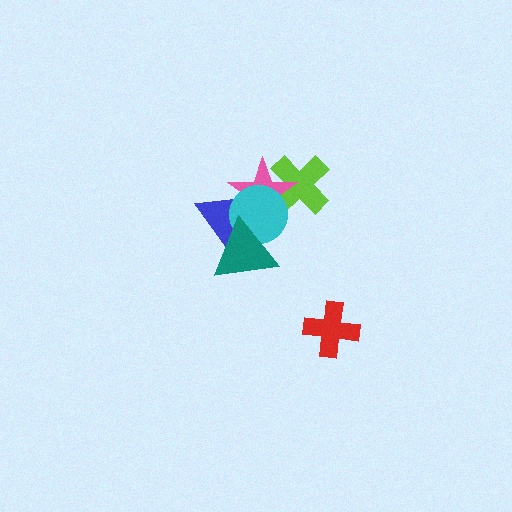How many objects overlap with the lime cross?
2 objects overlap with the lime cross.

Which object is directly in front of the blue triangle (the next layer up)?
The cyan circle is directly in front of the blue triangle.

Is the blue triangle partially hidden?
Yes, it is partially covered by another shape.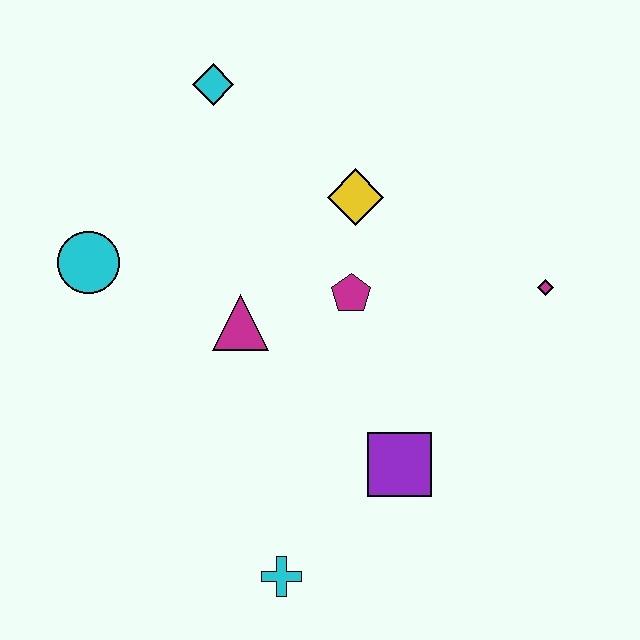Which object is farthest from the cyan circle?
The magenta diamond is farthest from the cyan circle.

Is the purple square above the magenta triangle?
No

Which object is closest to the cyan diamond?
The yellow diamond is closest to the cyan diamond.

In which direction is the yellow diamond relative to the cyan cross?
The yellow diamond is above the cyan cross.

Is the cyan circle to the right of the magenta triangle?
No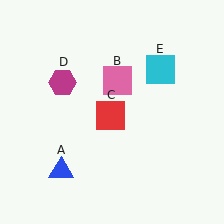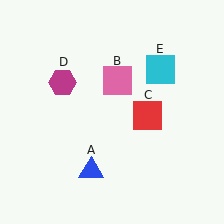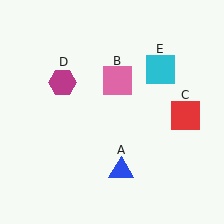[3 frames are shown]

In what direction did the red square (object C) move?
The red square (object C) moved right.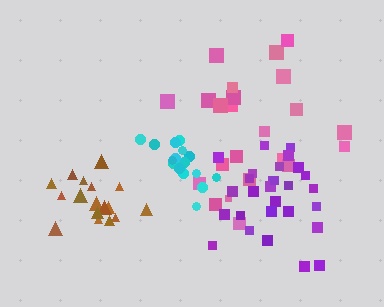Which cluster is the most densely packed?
Cyan.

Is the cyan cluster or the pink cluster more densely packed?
Cyan.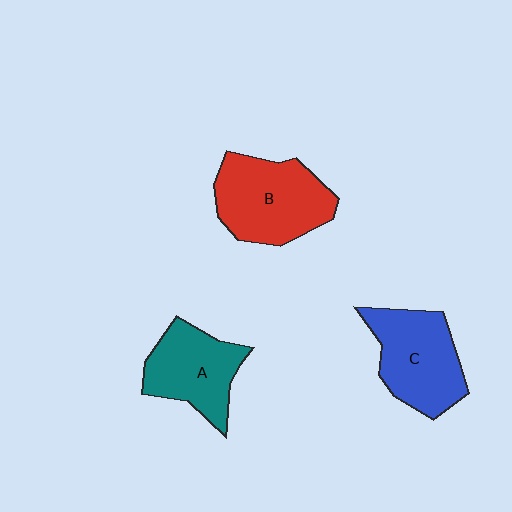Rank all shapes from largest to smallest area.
From largest to smallest: B (red), C (blue), A (teal).